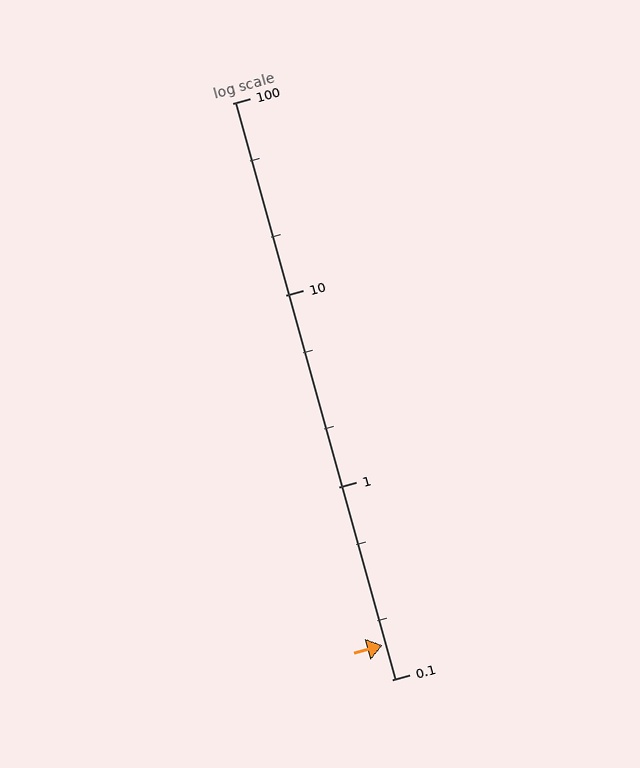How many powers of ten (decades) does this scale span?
The scale spans 3 decades, from 0.1 to 100.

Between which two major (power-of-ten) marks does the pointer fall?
The pointer is between 0.1 and 1.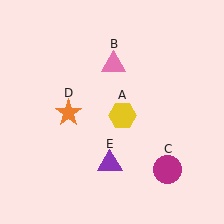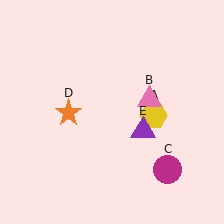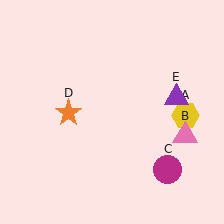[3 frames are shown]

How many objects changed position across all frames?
3 objects changed position: yellow hexagon (object A), pink triangle (object B), purple triangle (object E).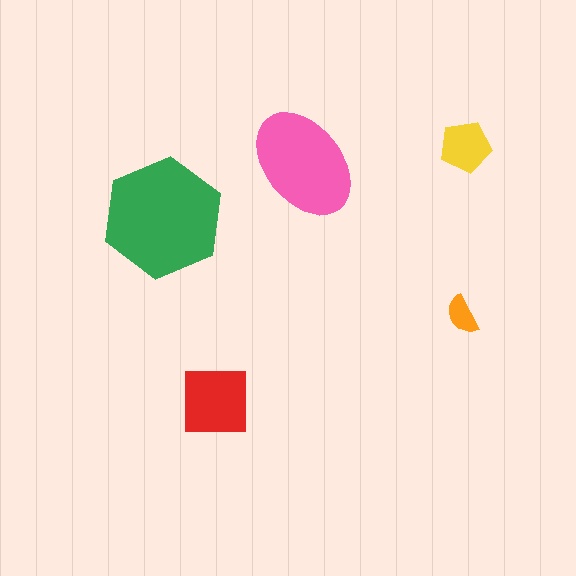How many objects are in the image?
There are 5 objects in the image.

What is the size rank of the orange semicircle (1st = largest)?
5th.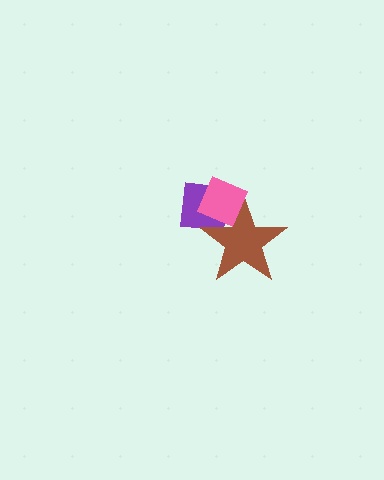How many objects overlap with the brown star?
2 objects overlap with the brown star.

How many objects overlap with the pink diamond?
2 objects overlap with the pink diamond.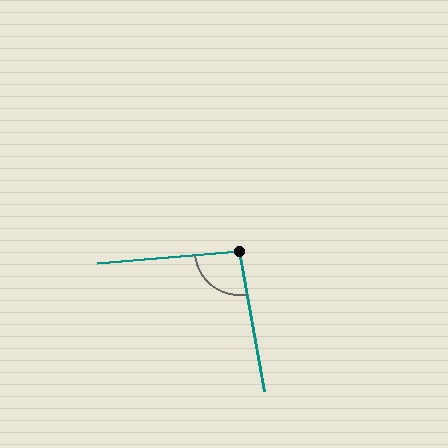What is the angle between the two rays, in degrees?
Approximately 95 degrees.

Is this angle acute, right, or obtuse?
It is approximately a right angle.